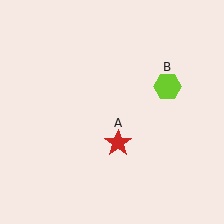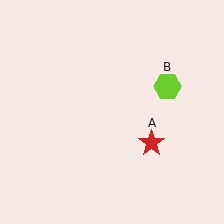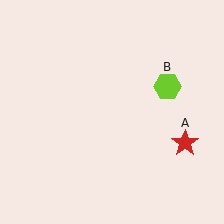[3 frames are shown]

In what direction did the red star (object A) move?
The red star (object A) moved right.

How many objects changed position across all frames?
1 object changed position: red star (object A).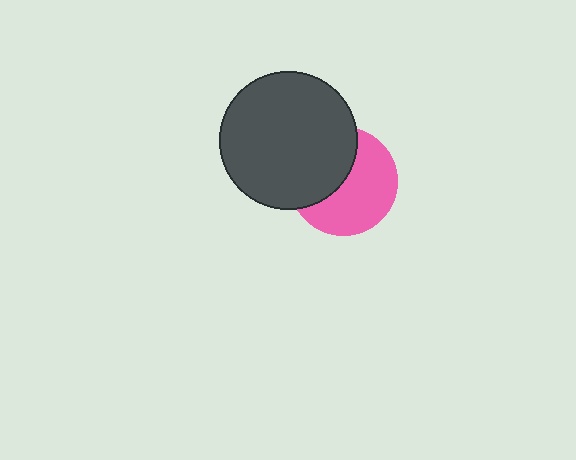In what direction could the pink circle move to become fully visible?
The pink circle could move toward the lower-right. That would shift it out from behind the dark gray circle entirely.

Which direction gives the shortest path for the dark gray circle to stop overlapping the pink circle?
Moving toward the upper-left gives the shortest separation.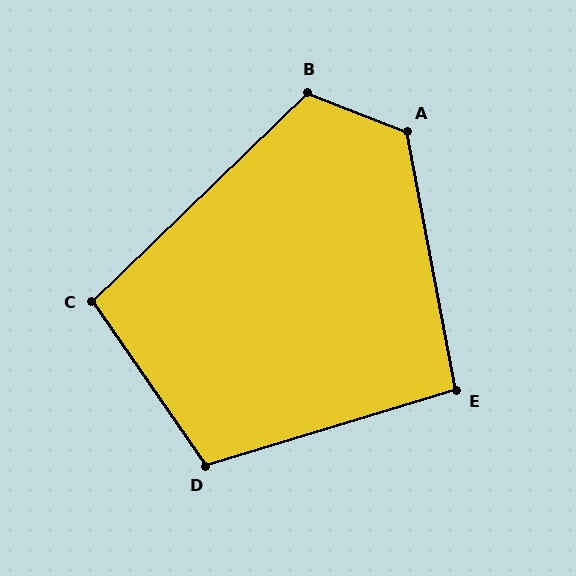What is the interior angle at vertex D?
Approximately 108 degrees (obtuse).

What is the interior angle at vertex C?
Approximately 100 degrees (obtuse).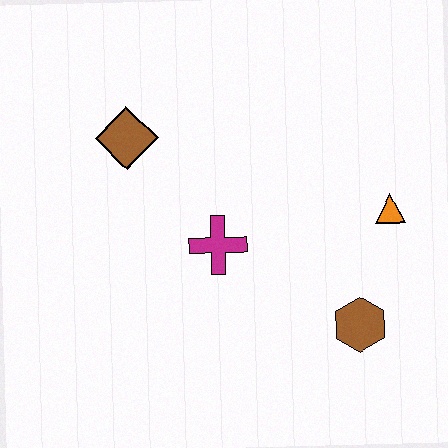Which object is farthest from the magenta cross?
The orange triangle is farthest from the magenta cross.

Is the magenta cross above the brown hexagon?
Yes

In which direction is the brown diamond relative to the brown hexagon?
The brown diamond is to the left of the brown hexagon.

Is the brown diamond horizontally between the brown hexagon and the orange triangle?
No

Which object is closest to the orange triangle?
The brown hexagon is closest to the orange triangle.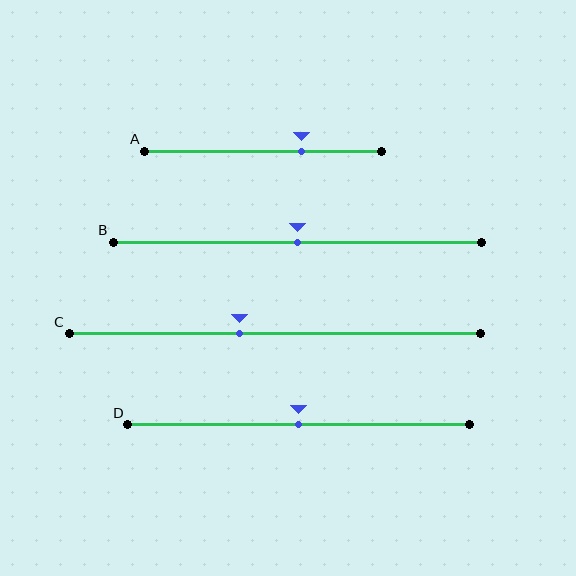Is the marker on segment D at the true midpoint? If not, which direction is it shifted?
Yes, the marker on segment D is at the true midpoint.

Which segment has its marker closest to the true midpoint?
Segment B has its marker closest to the true midpoint.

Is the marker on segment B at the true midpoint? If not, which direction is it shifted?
Yes, the marker on segment B is at the true midpoint.